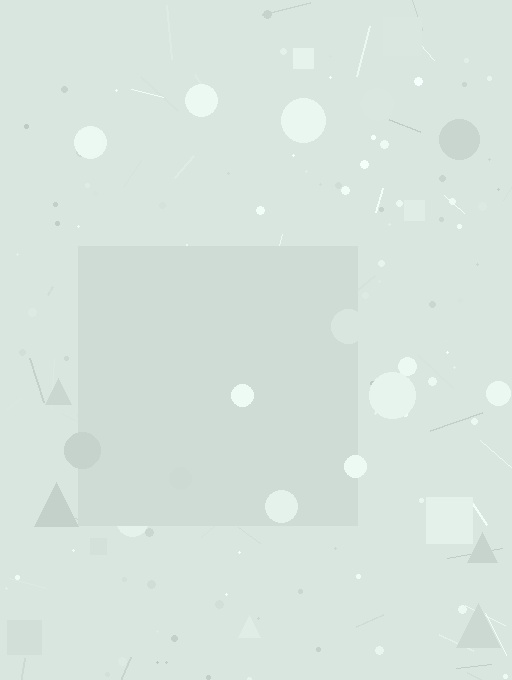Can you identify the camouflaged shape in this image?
The camouflaged shape is a square.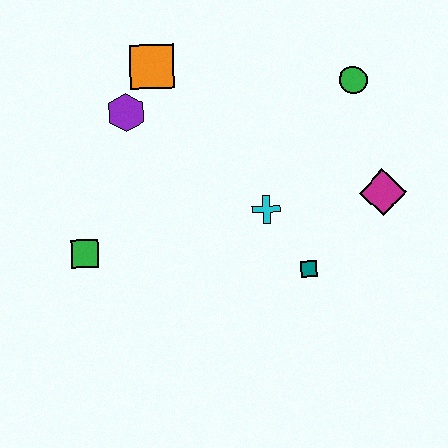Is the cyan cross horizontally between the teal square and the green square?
Yes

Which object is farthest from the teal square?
The orange square is farthest from the teal square.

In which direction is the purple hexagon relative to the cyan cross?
The purple hexagon is to the left of the cyan cross.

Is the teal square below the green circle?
Yes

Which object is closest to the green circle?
The magenta diamond is closest to the green circle.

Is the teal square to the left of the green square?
No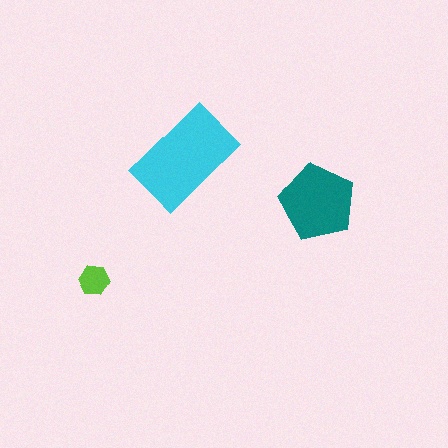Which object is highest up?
The cyan rectangle is topmost.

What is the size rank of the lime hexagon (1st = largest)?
3rd.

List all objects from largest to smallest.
The cyan rectangle, the teal pentagon, the lime hexagon.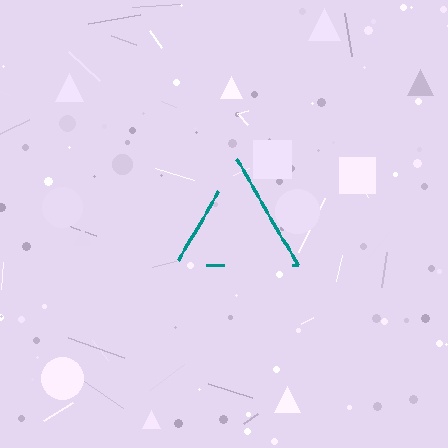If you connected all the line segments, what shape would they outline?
They would outline a triangle.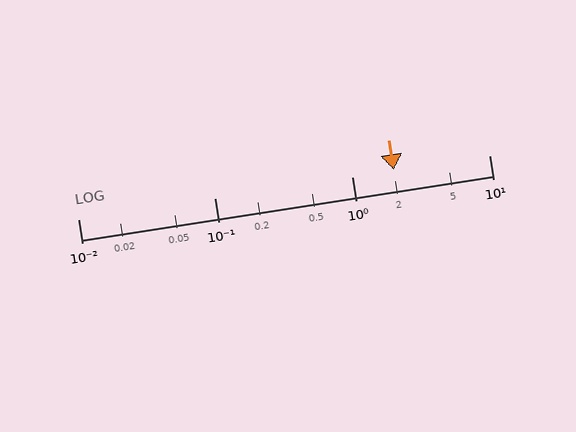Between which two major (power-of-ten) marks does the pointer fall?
The pointer is between 1 and 10.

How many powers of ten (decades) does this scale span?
The scale spans 3 decades, from 0.01 to 10.